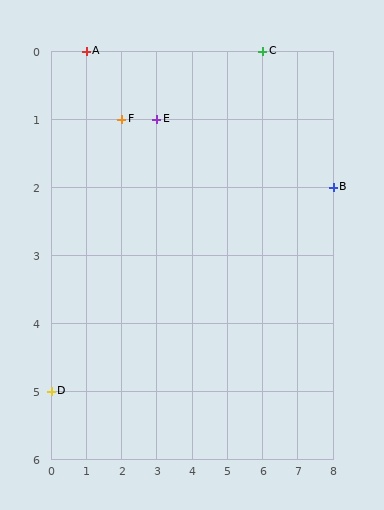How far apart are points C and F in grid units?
Points C and F are 4 columns and 1 row apart (about 4.1 grid units diagonally).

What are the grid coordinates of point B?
Point B is at grid coordinates (8, 2).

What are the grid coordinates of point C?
Point C is at grid coordinates (6, 0).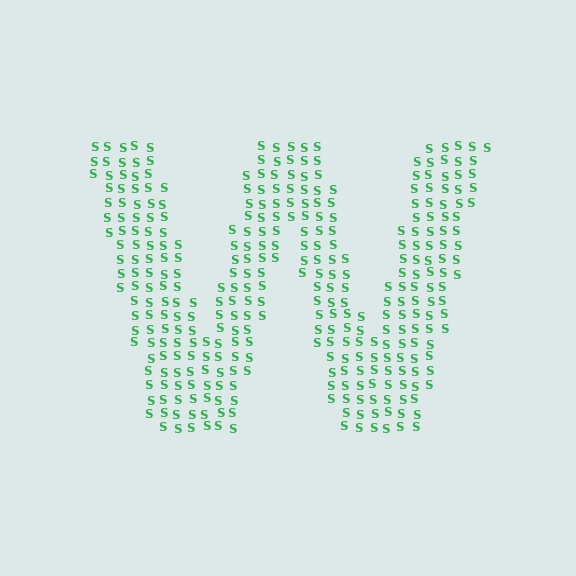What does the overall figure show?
The overall figure shows the letter W.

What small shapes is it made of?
It is made of small letter S's.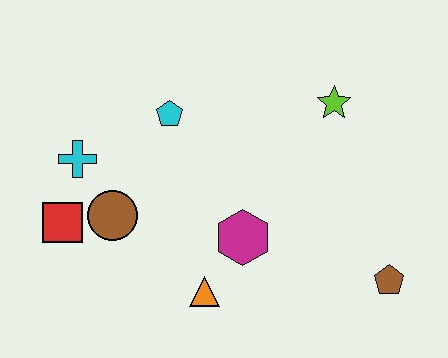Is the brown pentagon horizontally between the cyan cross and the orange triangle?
No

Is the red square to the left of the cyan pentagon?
Yes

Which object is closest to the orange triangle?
The magenta hexagon is closest to the orange triangle.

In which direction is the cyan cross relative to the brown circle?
The cyan cross is above the brown circle.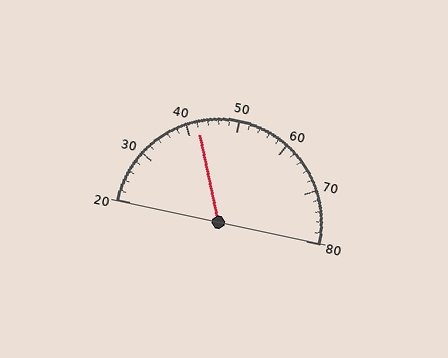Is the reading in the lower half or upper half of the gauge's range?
The reading is in the lower half of the range (20 to 80).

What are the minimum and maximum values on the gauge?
The gauge ranges from 20 to 80.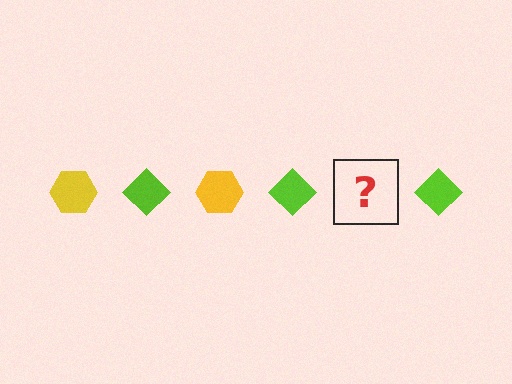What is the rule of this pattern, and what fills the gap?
The rule is that the pattern alternates between yellow hexagon and lime diamond. The gap should be filled with a yellow hexagon.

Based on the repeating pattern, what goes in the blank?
The blank should be a yellow hexagon.